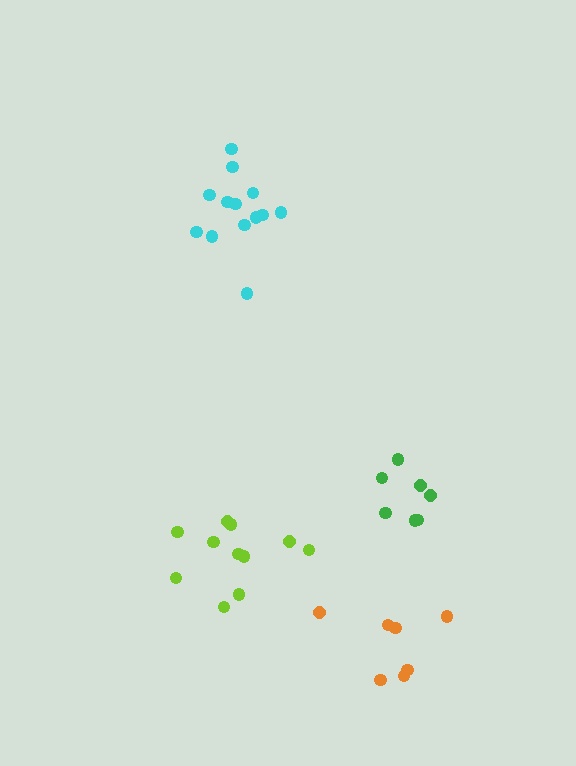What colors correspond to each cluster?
The clusters are colored: orange, lime, green, cyan.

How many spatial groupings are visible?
There are 4 spatial groupings.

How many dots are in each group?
Group 1: 7 dots, Group 2: 11 dots, Group 3: 7 dots, Group 4: 13 dots (38 total).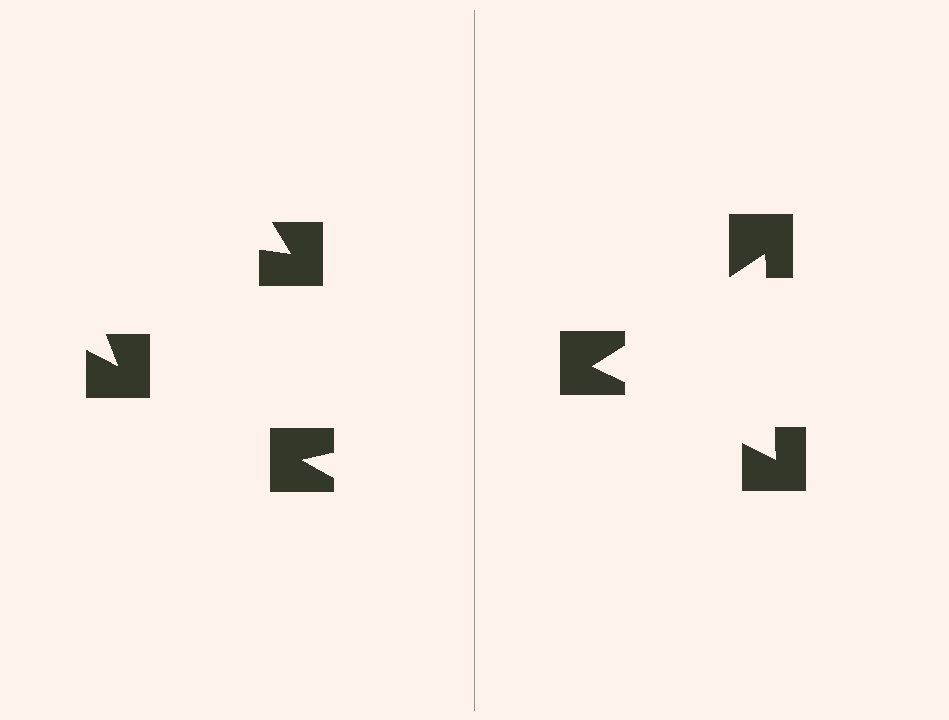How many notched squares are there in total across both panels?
6 — 3 on each side.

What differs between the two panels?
The notched squares are positioned identically on both sides; only the wedge orientations differ. On the right they align to a triangle; on the left they are misaligned.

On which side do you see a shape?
An illusory triangle appears on the right side. On the left side the wedge cuts are rotated, so no coherent shape forms.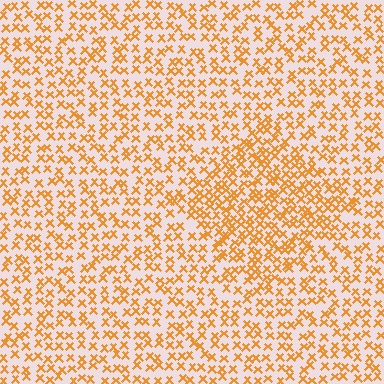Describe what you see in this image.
The image contains small orange elements arranged at two different densities. A diamond-shaped region is visible where the elements are more densely packed than the surrounding area.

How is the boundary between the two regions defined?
The boundary is defined by a change in element density (approximately 1.7x ratio). All elements are the same color, size, and shape.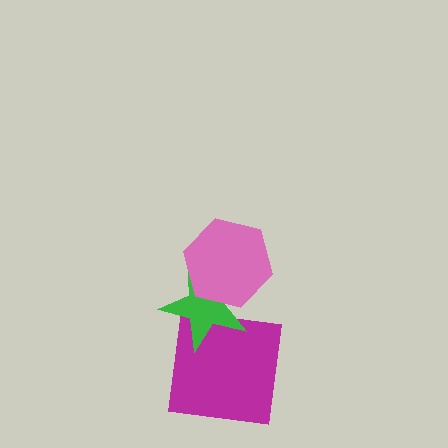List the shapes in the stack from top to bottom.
From top to bottom: the pink hexagon, the green star, the magenta square.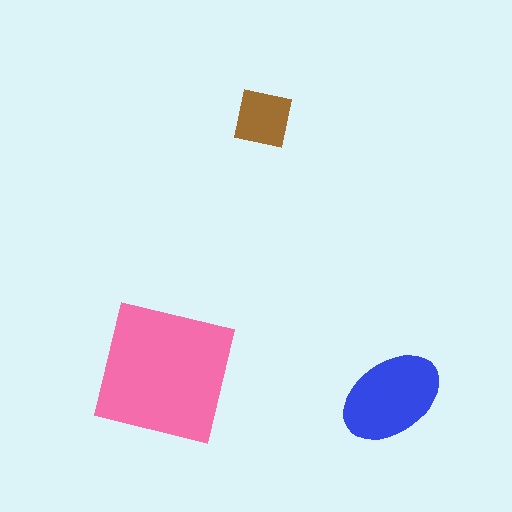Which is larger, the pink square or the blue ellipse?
The pink square.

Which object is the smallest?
The brown square.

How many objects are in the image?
There are 3 objects in the image.